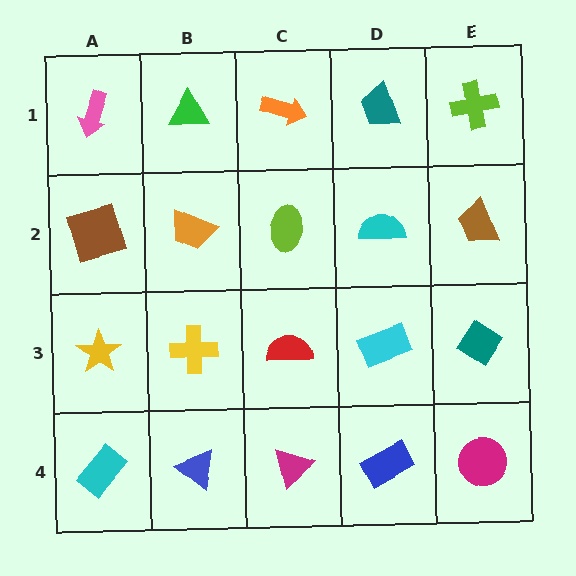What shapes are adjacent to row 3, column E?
A brown trapezoid (row 2, column E), a magenta circle (row 4, column E), a cyan rectangle (row 3, column D).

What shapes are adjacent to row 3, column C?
A lime ellipse (row 2, column C), a magenta triangle (row 4, column C), a yellow cross (row 3, column B), a cyan rectangle (row 3, column D).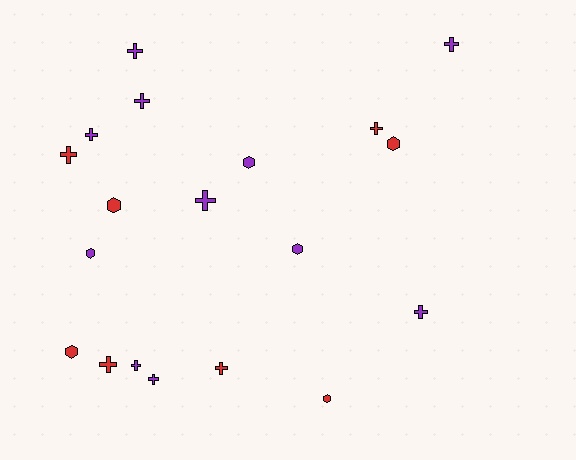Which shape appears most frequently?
Cross, with 12 objects.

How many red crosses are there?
There are 4 red crosses.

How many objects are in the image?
There are 19 objects.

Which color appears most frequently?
Purple, with 11 objects.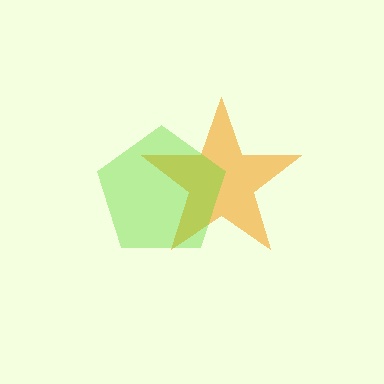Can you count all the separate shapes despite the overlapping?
Yes, there are 2 separate shapes.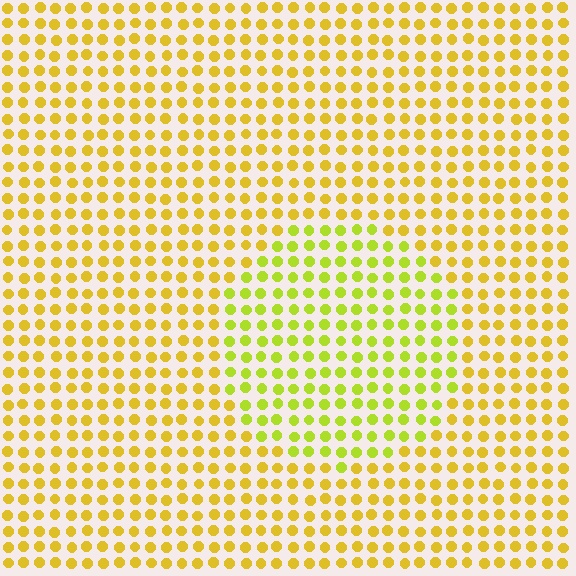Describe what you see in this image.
The image is filled with small yellow elements in a uniform arrangement. A circle-shaped region is visible where the elements are tinted to a slightly different hue, forming a subtle color boundary.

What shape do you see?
I see a circle.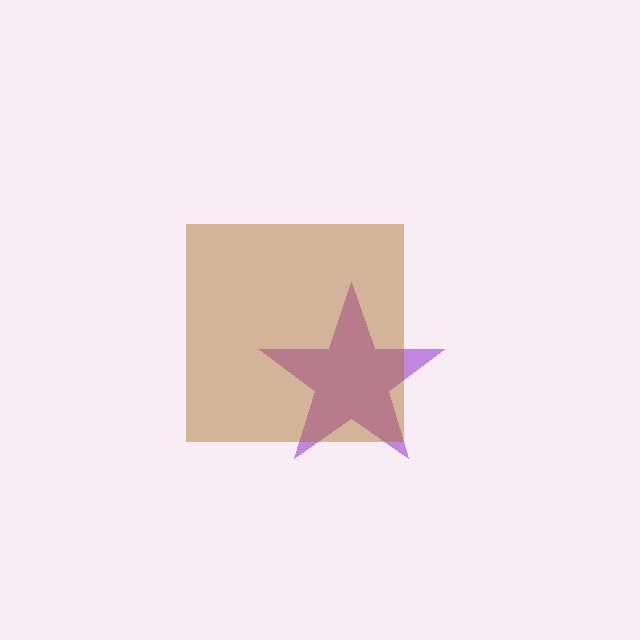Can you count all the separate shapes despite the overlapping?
Yes, there are 2 separate shapes.